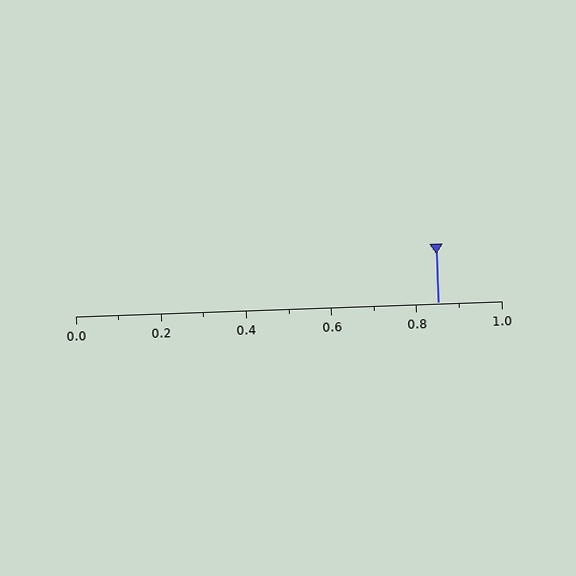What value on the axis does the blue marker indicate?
The marker indicates approximately 0.85.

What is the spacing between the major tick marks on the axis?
The major ticks are spaced 0.2 apart.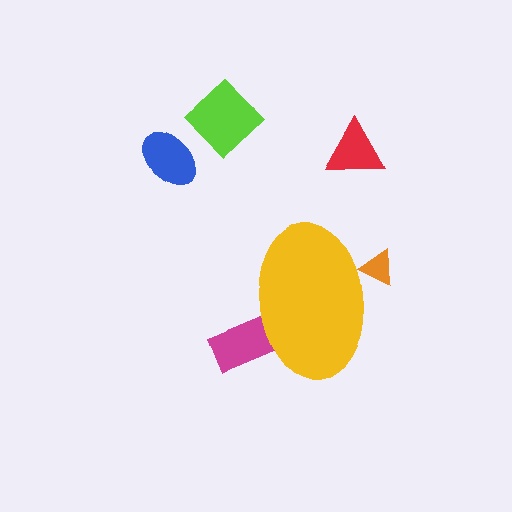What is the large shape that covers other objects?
A yellow ellipse.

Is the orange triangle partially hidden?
Yes, the orange triangle is partially hidden behind the yellow ellipse.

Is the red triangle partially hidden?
No, the red triangle is fully visible.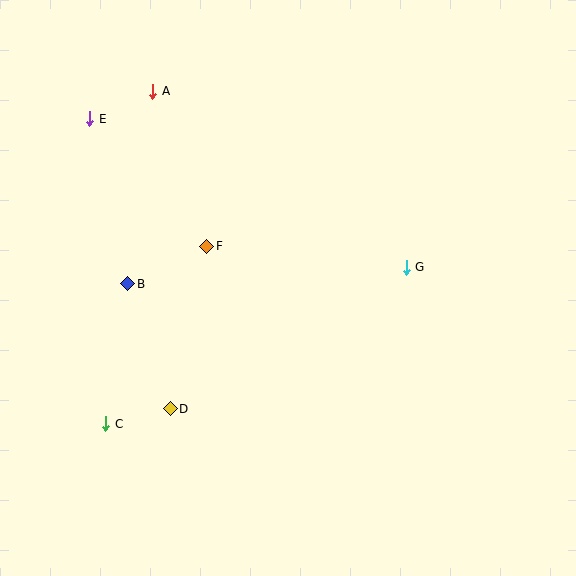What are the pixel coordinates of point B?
Point B is at (128, 284).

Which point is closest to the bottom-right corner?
Point G is closest to the bottom-right corner.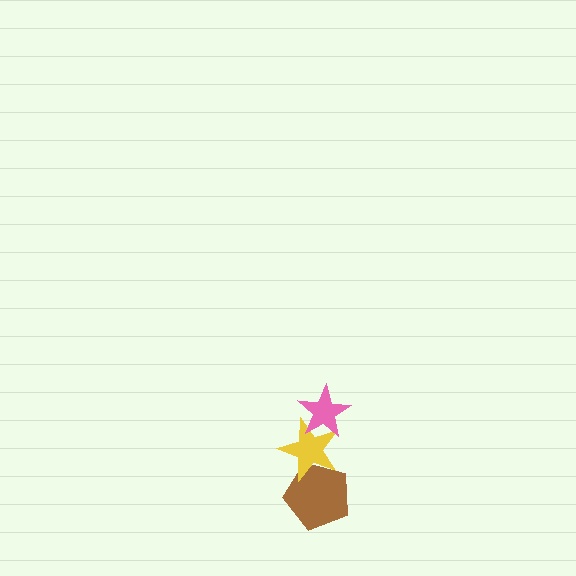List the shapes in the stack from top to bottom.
From top to bottom: the pink star, the yellow star, the brown pentagon.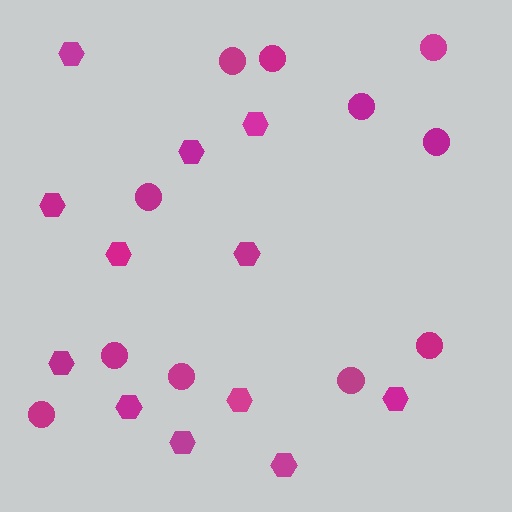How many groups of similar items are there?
There are 2 groups: one group of circles (11) and one group of hexagons (12).